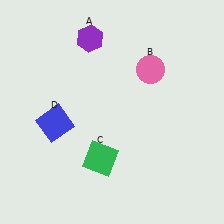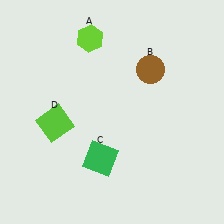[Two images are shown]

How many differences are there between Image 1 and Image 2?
There are 3 differences between the two images.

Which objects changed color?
A changed from purple to lime. B changed from pink to brown. D changed from blue to lime.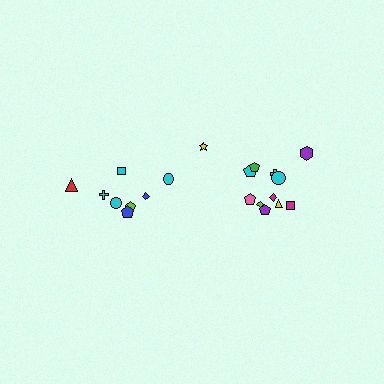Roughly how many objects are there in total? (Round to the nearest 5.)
Roughly 20 objects in total.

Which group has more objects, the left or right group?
The right group.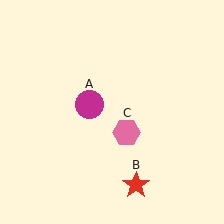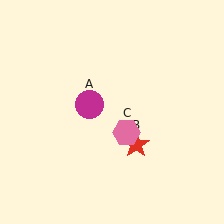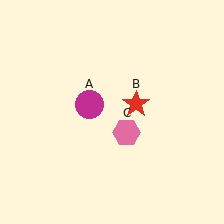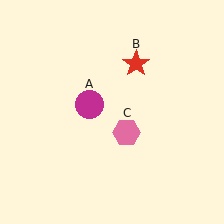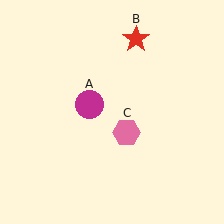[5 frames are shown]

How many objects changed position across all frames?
1 object changed position: red star (object B).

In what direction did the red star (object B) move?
The red star (object B) moved up.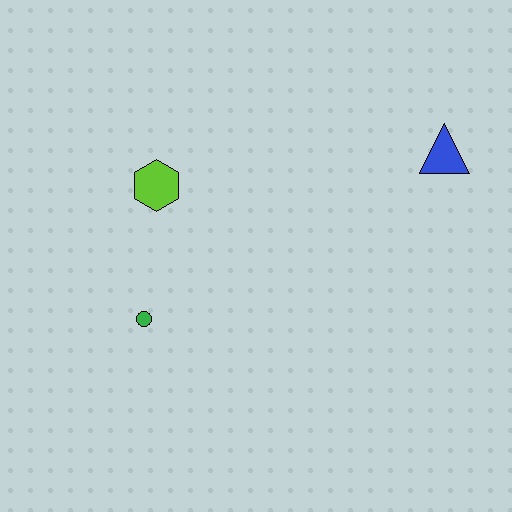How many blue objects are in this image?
There is 1 blue object.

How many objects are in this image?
There are 3 objects.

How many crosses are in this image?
There are no crosses.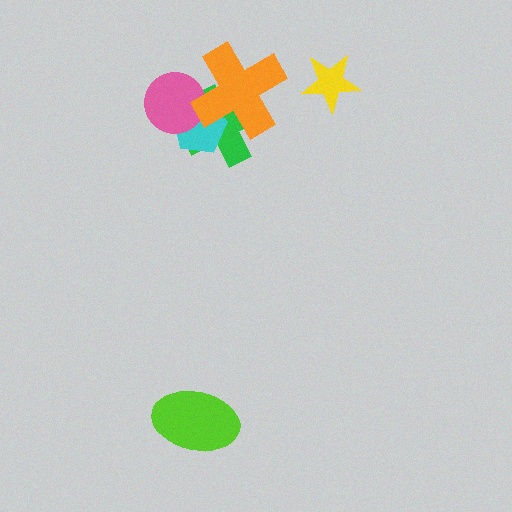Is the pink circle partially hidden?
Yes, it is partially covered by another shape.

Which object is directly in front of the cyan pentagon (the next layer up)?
The pink circle is directly in front of the cyan pentagon.